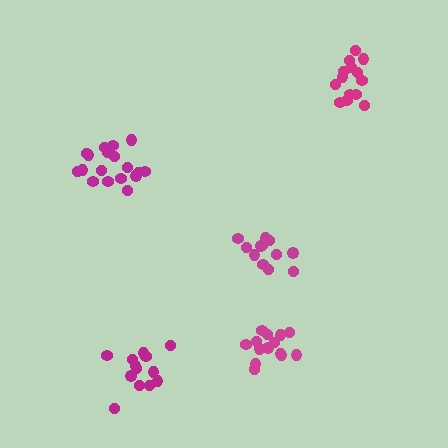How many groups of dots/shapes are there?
There are 5 groups.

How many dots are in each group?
Group 1: 14 dots, Group 2: 18 dots, Group 3: 14 dots, Group 4: 13 dots, Group 5: 13 dots (72 total).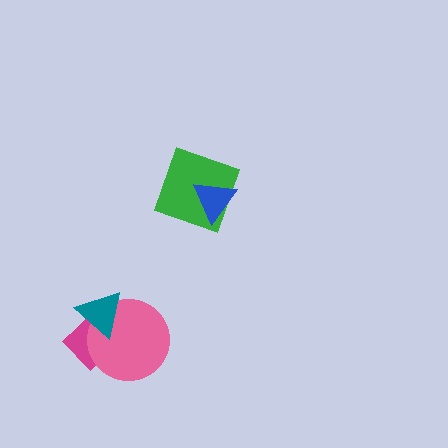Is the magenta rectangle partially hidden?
Yes, it is partially covered by another shape.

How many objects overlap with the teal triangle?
2 objects overlap with the teal triangle.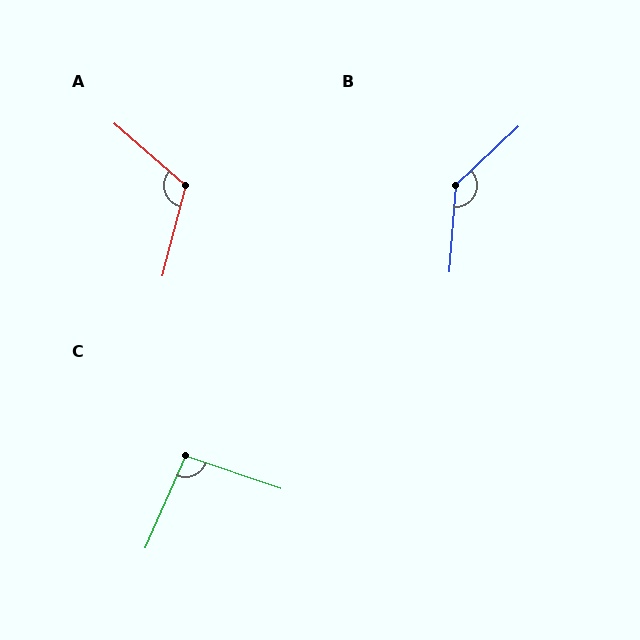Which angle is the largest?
B, at approximately 137 degrees.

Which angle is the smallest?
C, at approximately 95 degrees.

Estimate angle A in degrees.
Approximately 117 degrees.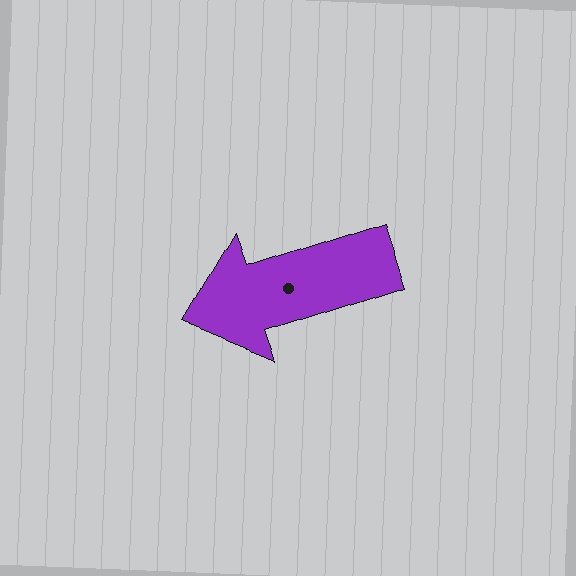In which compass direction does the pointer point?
West.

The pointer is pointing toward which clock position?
Roughly 8 o'clock.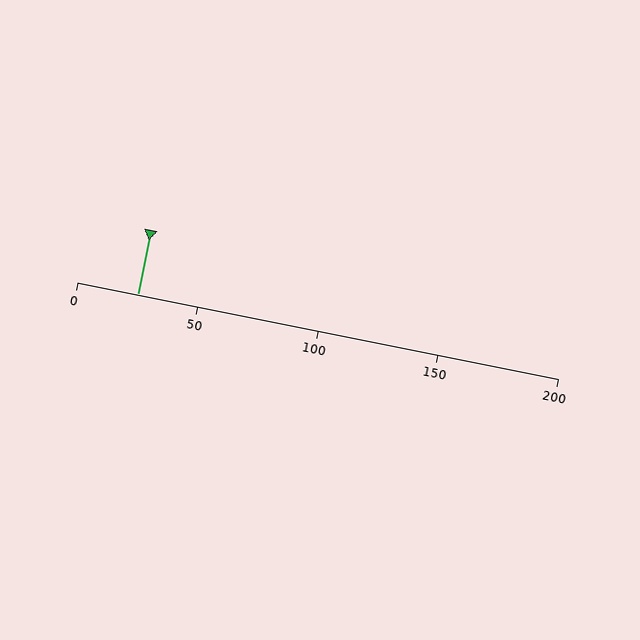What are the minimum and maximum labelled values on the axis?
The axis runs from 0 to 200.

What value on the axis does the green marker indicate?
The marker indicates approximately 25.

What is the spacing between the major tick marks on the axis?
The major ticks are spaced 50 apart.